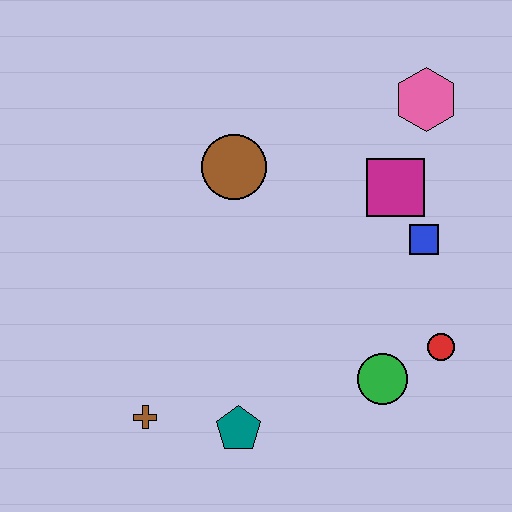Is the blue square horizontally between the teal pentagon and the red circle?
Yes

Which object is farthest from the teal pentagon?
The pink hexagon is farthest from the teal pentagon.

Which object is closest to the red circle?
The green circle is closest to the red circle.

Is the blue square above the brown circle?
No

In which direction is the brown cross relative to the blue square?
The brown cross is to the left of the blue square.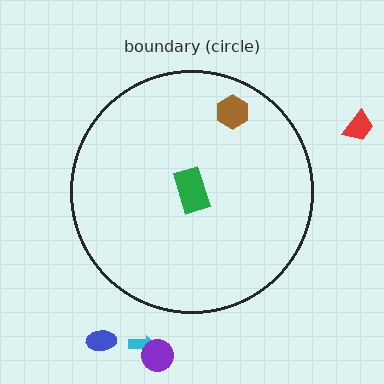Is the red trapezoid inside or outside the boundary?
Outside.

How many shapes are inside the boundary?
2 inside, 4 outside.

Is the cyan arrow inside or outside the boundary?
Outside.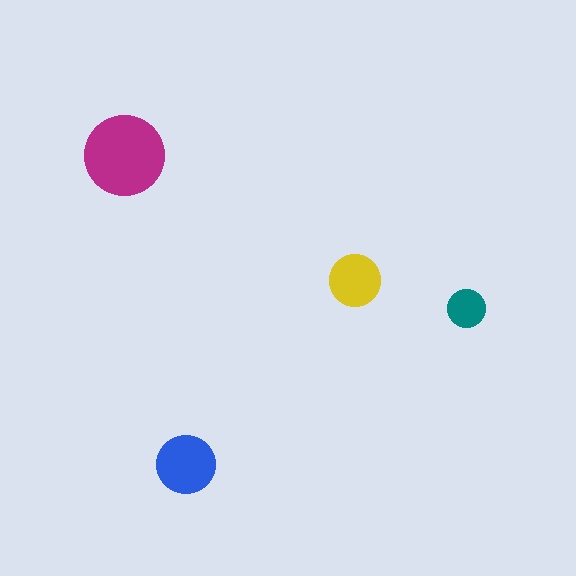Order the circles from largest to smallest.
the magenta one, the blue one, the yellow one, the teal one.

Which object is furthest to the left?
The magenta circle is leftmost.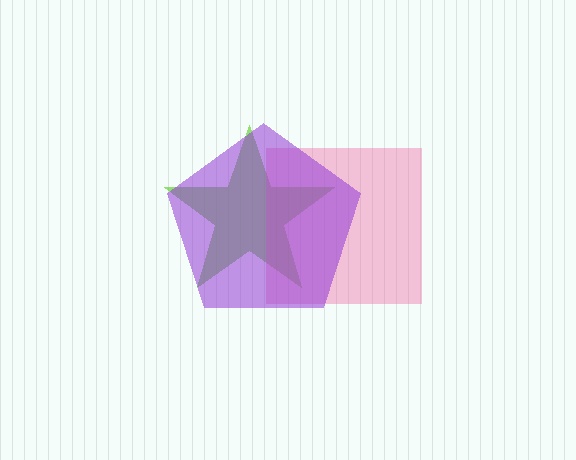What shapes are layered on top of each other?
The layered shapes are: a lime star, a pink square, a purple pentagon.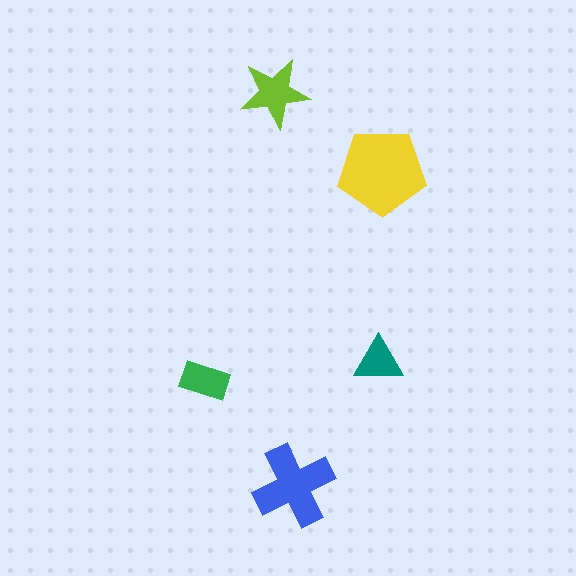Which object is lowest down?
The blue cross is bottommost.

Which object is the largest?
The yellow pentagon.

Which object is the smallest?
The teal triangle.